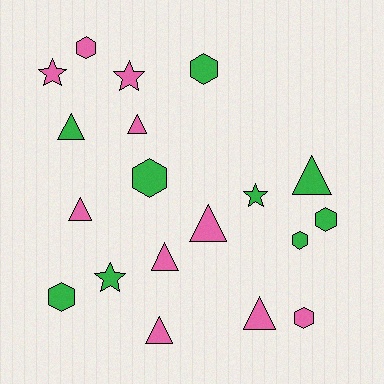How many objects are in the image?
There are 19 objects.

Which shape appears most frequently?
Triangle, with 8 objects.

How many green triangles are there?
There are 2 green triangles.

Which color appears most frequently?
Pink, with 10 objects.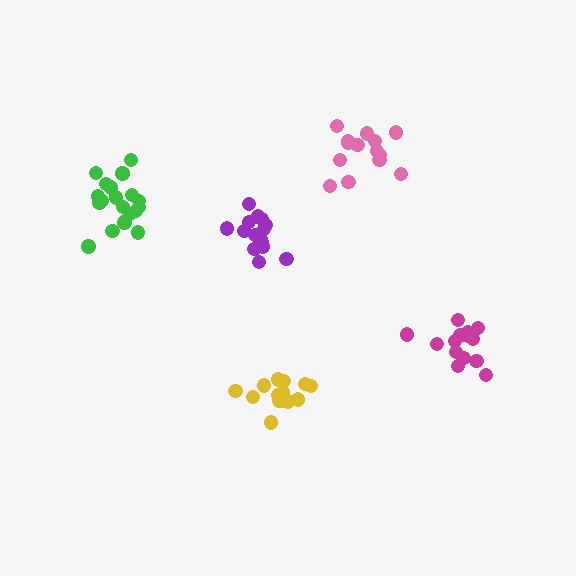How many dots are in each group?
Group 1: 15 dots, Group 2: 14 dots, Group 3: 14 dots, Group 4: 14 dots, Group 5: 20 dots (77 total).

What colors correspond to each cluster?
The clusters are colored: purple, yellow, magenta, pink, green.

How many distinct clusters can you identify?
There are 5 distinct clusters.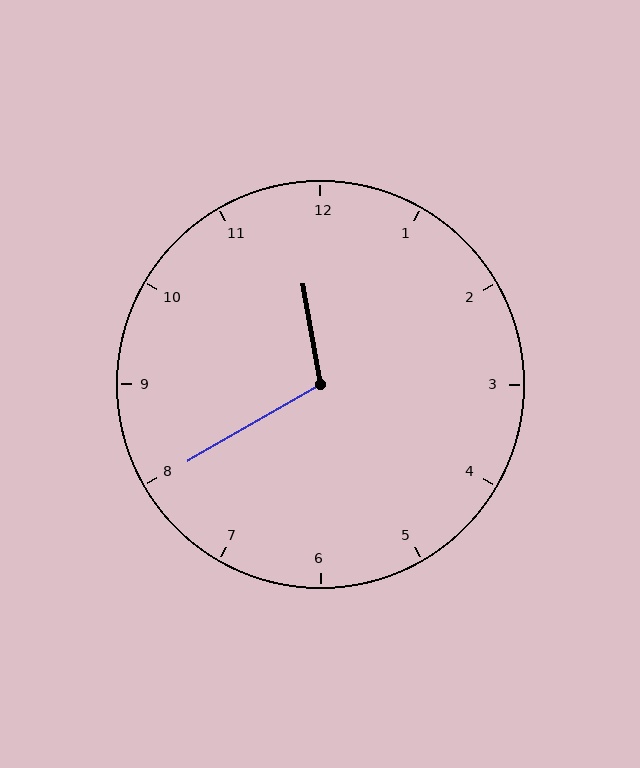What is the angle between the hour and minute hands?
Approximately 110 degrees.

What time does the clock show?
11:40.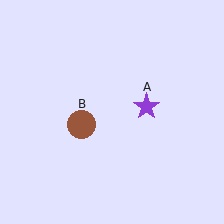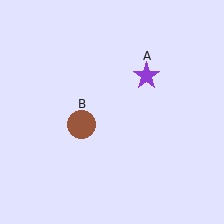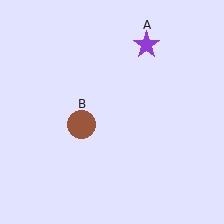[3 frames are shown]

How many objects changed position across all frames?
1 object changed position: purple star (object A).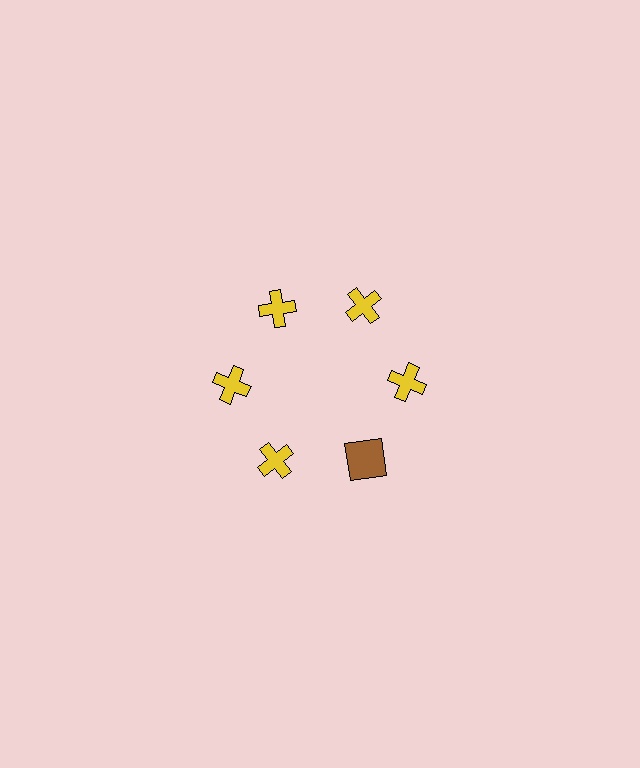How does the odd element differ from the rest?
It differs in both color (brown instead of yellow) and shape (square instead of cross).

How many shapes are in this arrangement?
There are 6 shapes arranged in a ring pattern.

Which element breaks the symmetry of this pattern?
The brown square at roughly the 5 o'clock position breaks the symmetry. All other shapes are yellow crosses.